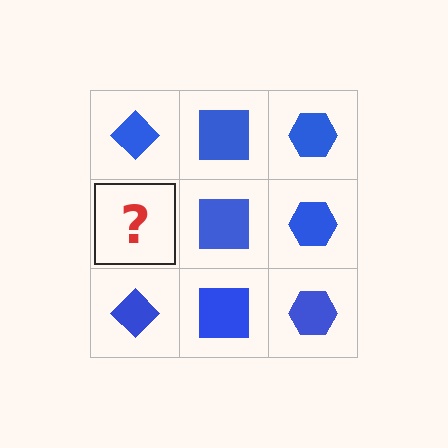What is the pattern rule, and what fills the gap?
The rule is that each column has a consistent shape. The gap should be filled with a blue diamond.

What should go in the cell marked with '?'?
The missing cell should contain a blue diamond.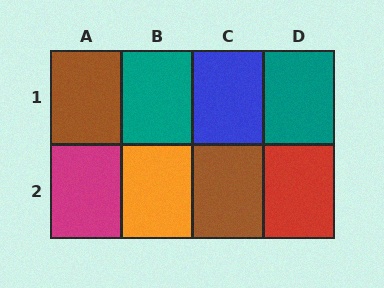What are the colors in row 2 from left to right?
Magenta, orange, brown, red.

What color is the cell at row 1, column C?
Blue.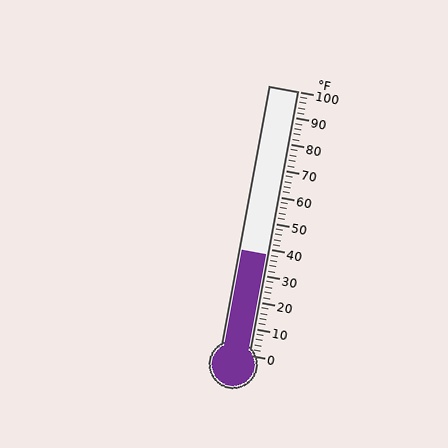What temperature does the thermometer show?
The thermometer shows approximately 38°F.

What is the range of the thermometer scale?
The thermometer scale ranges from 0°F to 100°F.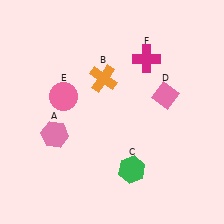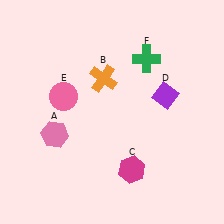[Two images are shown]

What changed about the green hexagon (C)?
In Image 1, C is green. In Image 2, it changed to magenta.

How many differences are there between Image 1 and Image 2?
There are 3 differences between the two images.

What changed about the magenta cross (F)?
In Image 1, F is magenta. In Image 2, it changed to green.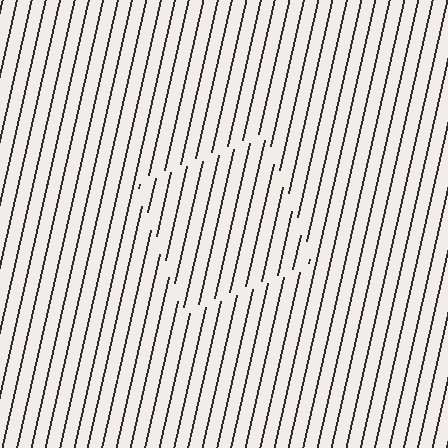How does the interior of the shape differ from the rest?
The interior of the shape contains the same grating, shifted by half a period — the contour is defined by the phase discontinuity where line-ends from the inner and outer gratings abut.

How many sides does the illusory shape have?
4 sides — the line-ends trace a square.